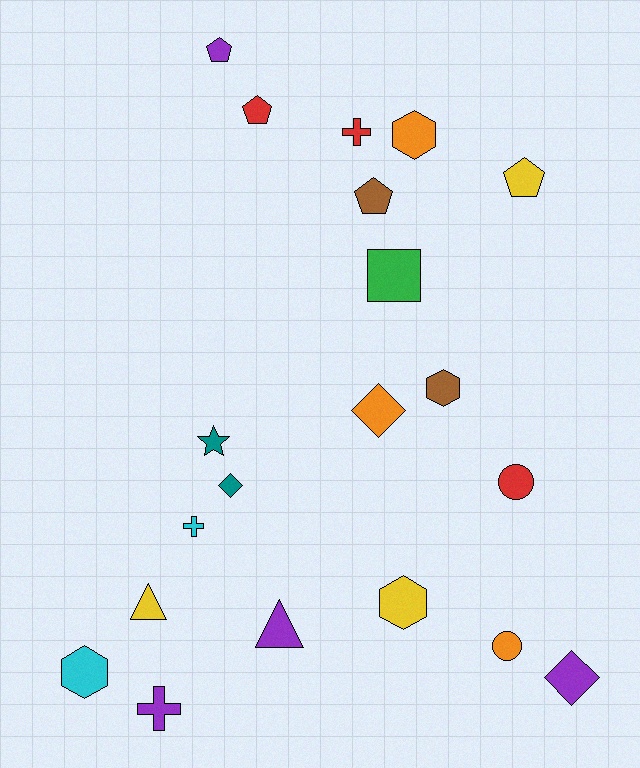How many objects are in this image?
There are 20 objects.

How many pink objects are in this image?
There are no pink objects.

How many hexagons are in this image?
There are 4 hexagons.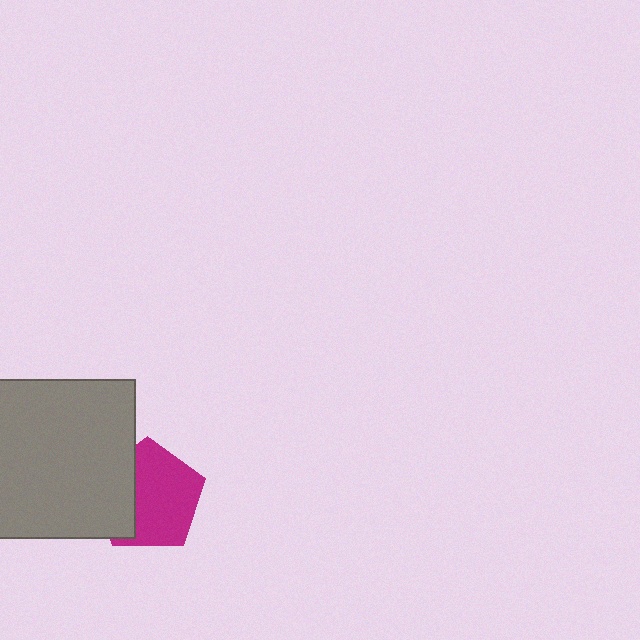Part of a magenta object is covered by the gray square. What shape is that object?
It is a pentagon.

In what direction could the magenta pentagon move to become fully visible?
The magenta pentagon could move right. That would shift it out from behind the gray square entirely.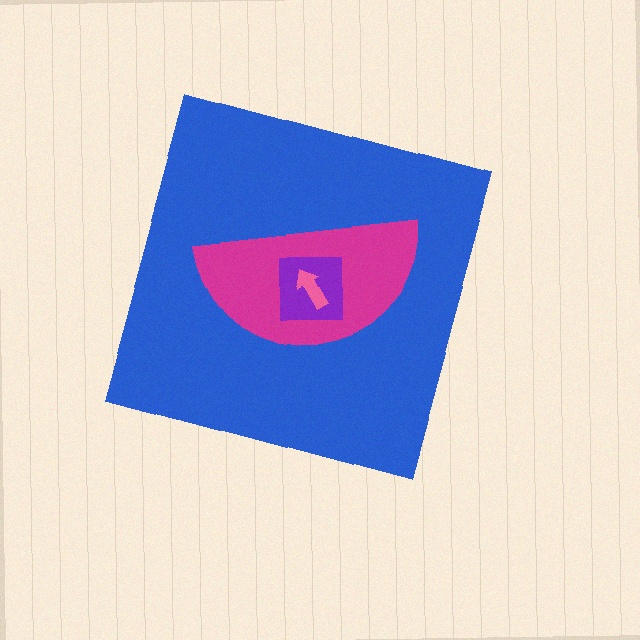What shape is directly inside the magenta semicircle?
The purple square.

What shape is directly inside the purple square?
The pink arrow.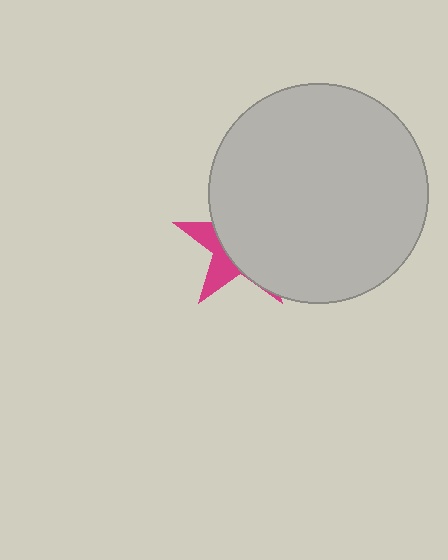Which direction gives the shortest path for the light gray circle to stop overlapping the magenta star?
Moving right gives the shortest separation.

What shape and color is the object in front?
The object in front is a light gray circle.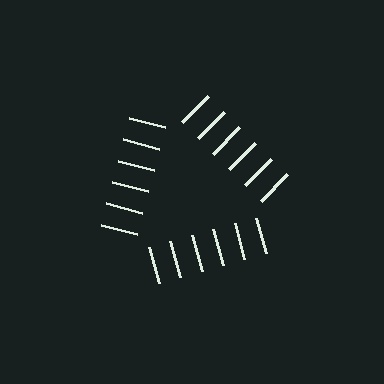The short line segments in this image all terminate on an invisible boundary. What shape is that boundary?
An illusory triangle — the line segments terminate on its edges but no continuous stroke is drawn.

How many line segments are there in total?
18 — 6 along each of the 3 edges.